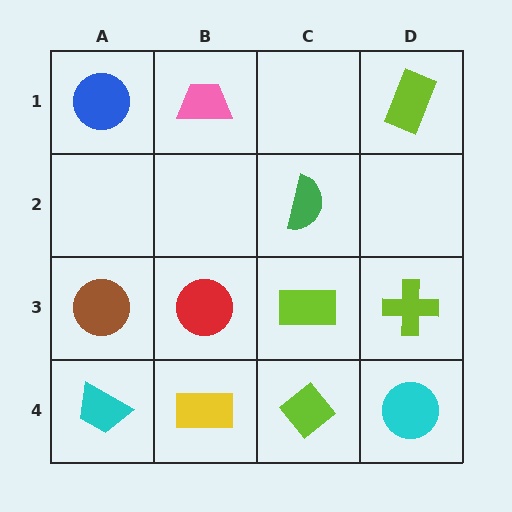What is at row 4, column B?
A yellow rectangle.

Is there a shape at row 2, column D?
No, that cell is empty.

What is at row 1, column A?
A blue circle.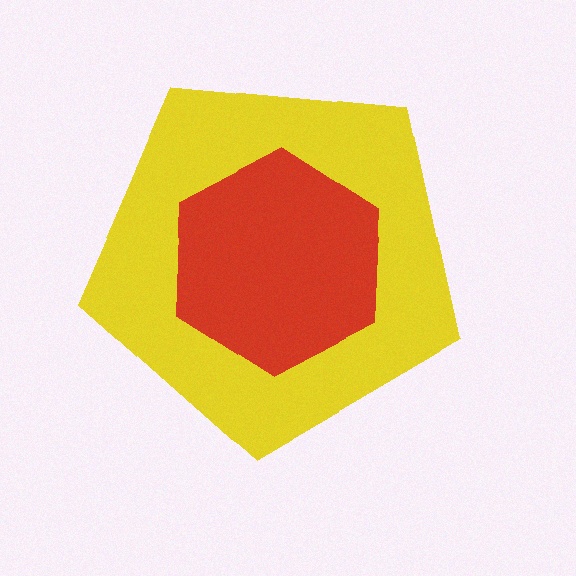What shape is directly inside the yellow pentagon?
The red hexagon.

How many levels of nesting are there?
2.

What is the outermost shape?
The yellow pentagon.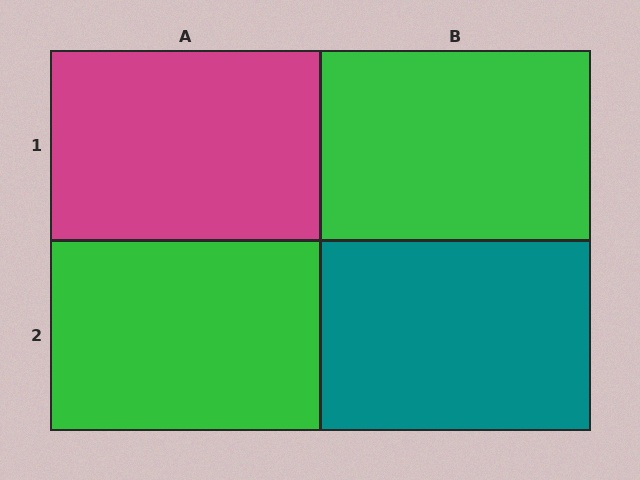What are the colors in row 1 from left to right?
Magenta, green.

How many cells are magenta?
1 cell is magenta.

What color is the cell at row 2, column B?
Teal.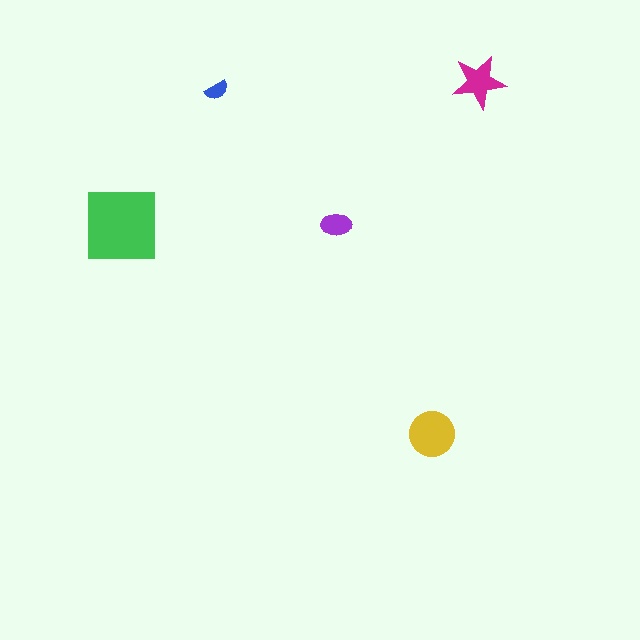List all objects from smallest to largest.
The blue semicircle, the purple ellipse, the magenta star, the yellow circle, the green square.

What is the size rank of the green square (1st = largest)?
1st.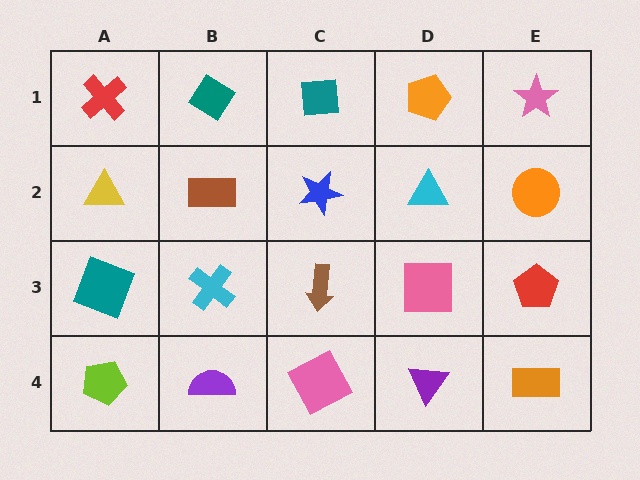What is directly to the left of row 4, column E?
A purple triangle.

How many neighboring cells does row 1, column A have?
2.